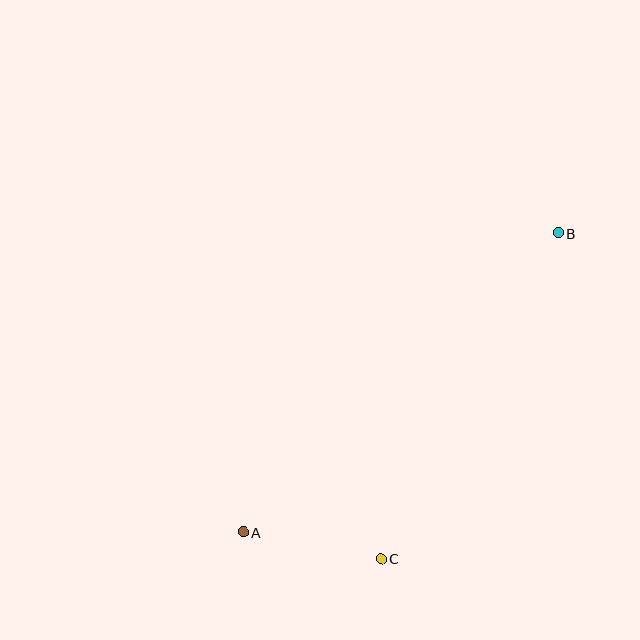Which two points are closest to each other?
Points A and C are closest to each other.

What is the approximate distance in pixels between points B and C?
The distance between B and C is approximately 371 pixels.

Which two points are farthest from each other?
Points A and B are farthest from each other.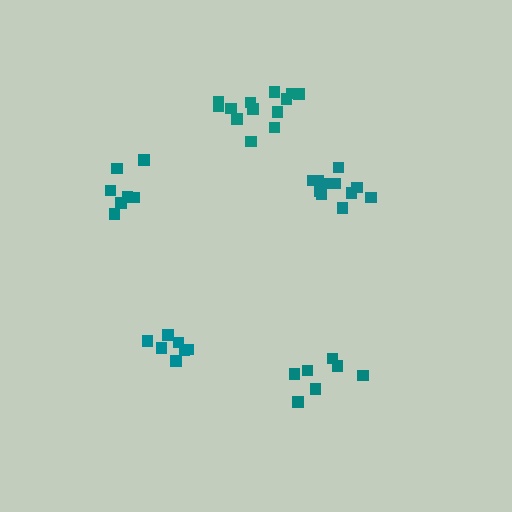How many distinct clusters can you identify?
There are 5 distinct clusters.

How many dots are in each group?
Group 1: 11 dots, Group 2: 7 dots, Group 3: 7 dots, Group 4: 7 dots, Group 5: 13 dots (45 total).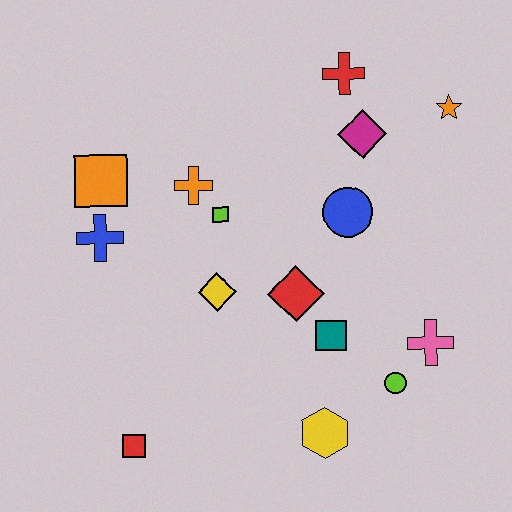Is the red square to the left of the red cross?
Yes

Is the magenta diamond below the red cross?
Yes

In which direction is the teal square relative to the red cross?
The teal square is below the red cross.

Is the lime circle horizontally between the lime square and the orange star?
Yes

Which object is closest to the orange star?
The magenta diamond is closest to the orange star.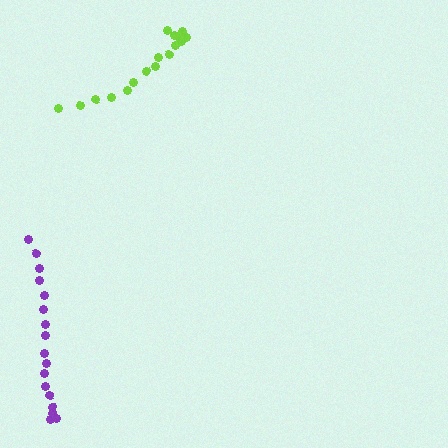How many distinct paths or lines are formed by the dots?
There are 2 distinct paths.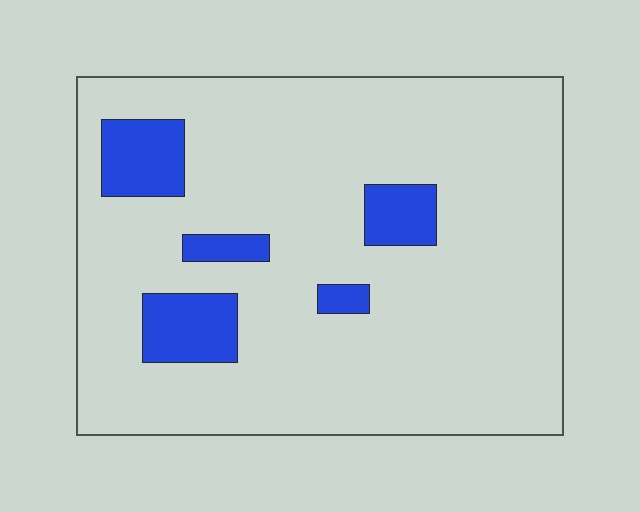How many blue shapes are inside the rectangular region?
5.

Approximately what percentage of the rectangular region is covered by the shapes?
Approximately 10%.